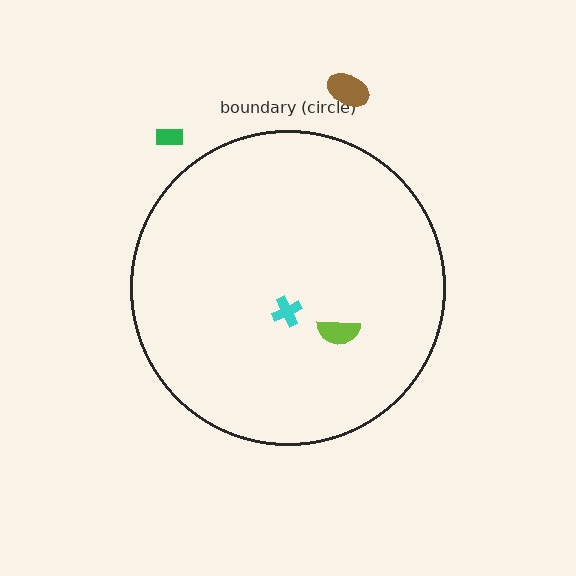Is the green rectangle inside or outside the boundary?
Outside.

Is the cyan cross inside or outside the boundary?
Inside.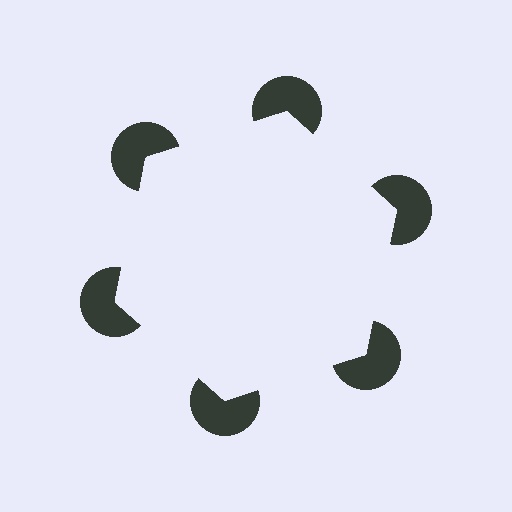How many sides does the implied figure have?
6 sides.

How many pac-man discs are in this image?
There are 6 — one at each vertex of the illusory hexagon.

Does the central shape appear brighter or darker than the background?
It typically appears slightly brighter than the background, even though no actual brightness change is drawn.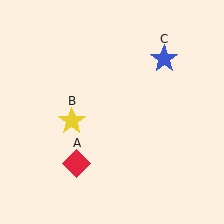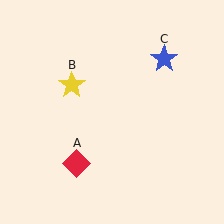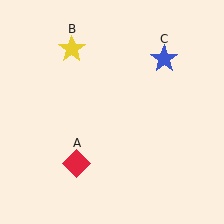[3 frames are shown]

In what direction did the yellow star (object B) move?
The yellow star (object B) moved up.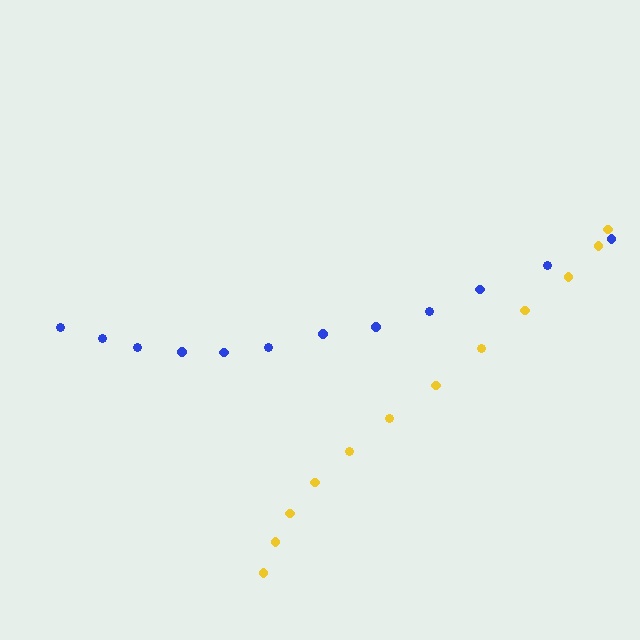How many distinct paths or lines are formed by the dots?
There are 2 distinct paths.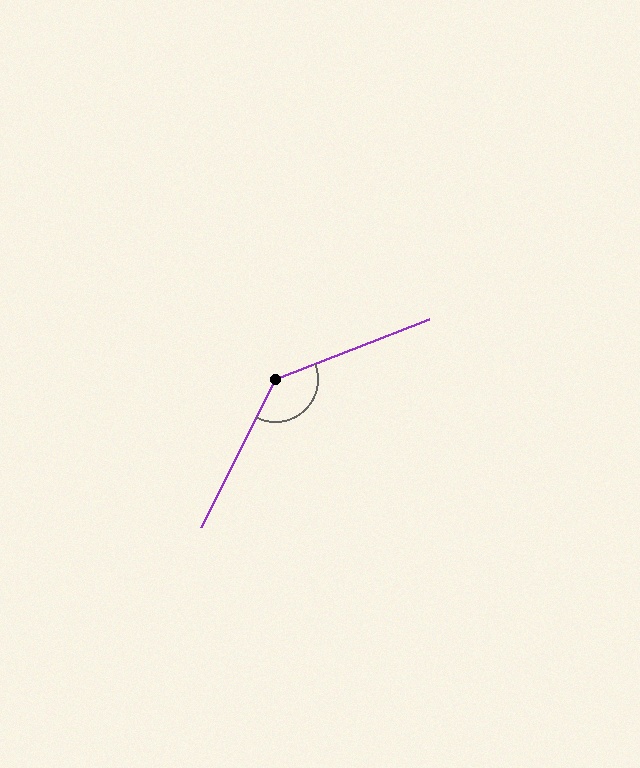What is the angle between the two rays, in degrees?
Approximately 138 degrees.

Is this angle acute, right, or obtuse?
It is obtuse.